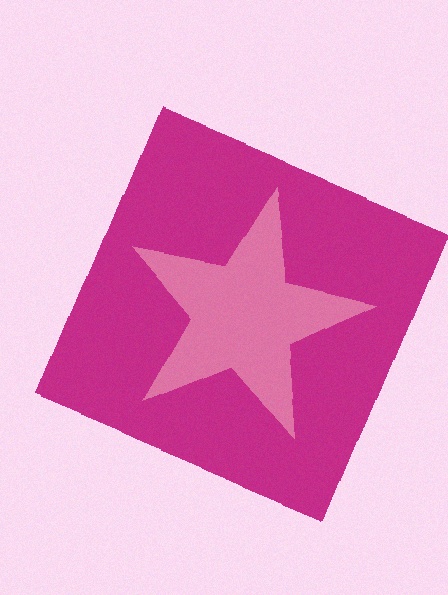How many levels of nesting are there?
2.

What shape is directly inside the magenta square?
The pink star.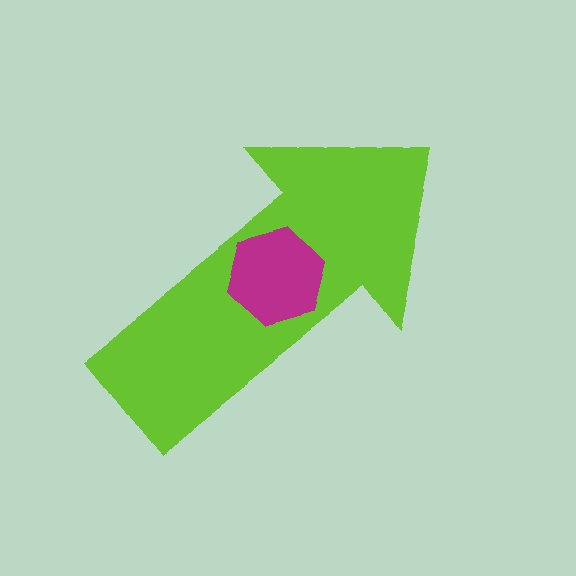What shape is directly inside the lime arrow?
The magenta hexagon.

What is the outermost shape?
The lime arrow.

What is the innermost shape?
The magenta hexagon.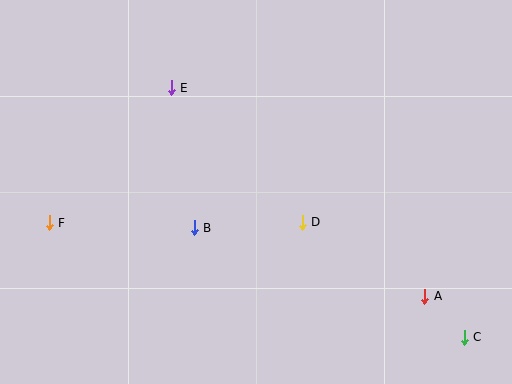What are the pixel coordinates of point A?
Point A is at (425, 296).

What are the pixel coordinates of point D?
Point D is at (302, 222).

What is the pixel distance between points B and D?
The distance between B and D is 108 pixels.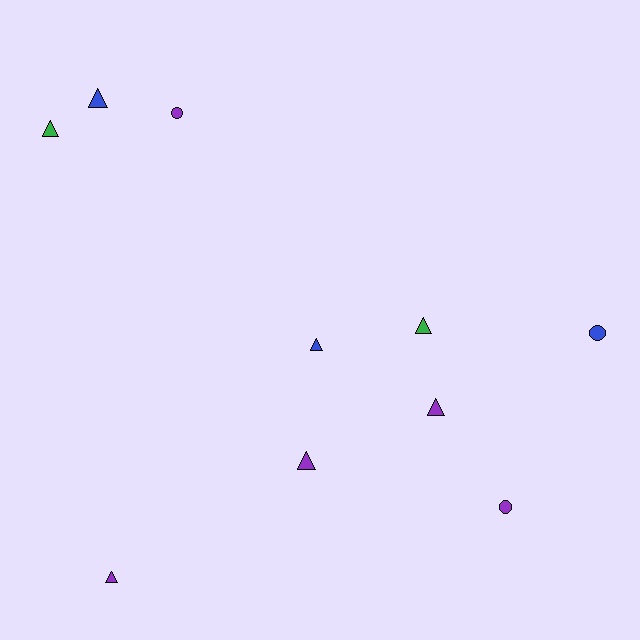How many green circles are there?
There are no green circles.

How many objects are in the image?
There are 10 objects.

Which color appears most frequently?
Purple, with 5 objects.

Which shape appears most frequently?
Triangle, with 7 objects.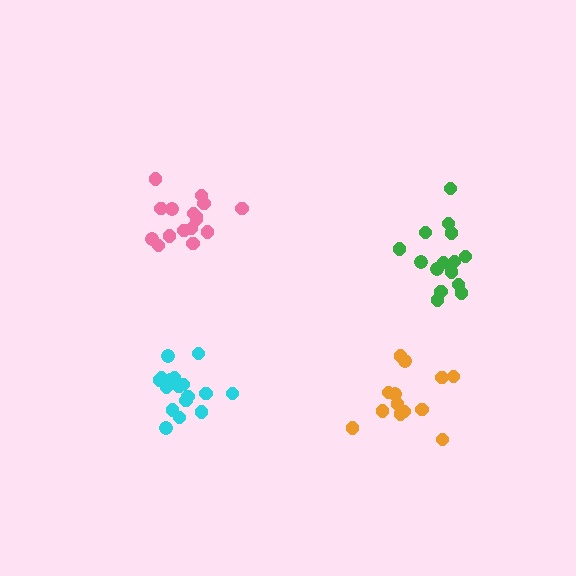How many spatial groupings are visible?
There are 4 spatial groupings.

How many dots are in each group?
Group 1: 15 dots, Group 2: 16 dots, Group 3: 13 dots, Group 4: 17 dots (61 total).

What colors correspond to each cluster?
The clusters are colored: green, pink, orange, cyan.